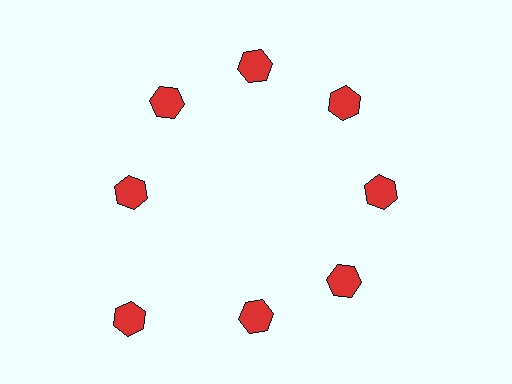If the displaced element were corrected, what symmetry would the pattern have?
It would have 8-fold rotational symmetry — the pattern would map onto itself every 45 degrees.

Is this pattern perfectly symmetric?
No. The 8 red hexagons are arranged in a ring, but one element near the 8 o'clock position is pushed outward from the center, breaking the 8-fold rotational symmetry.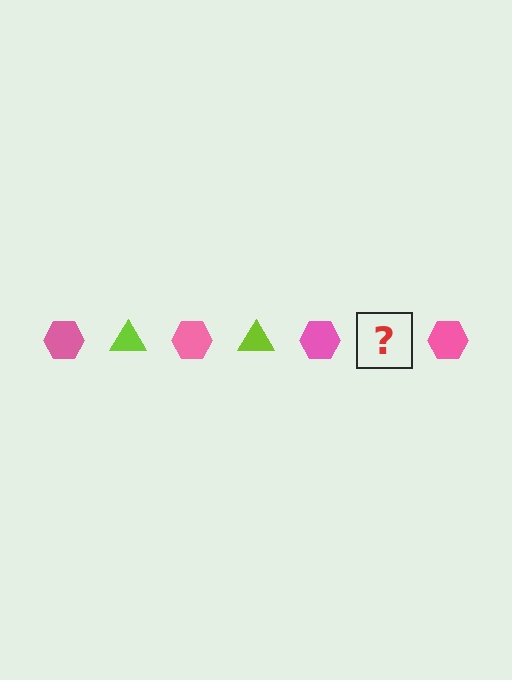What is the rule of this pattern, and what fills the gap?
The rule is that the pattern alternates between pink hexagon and lime triangle. The gap should be filled with a lime triangle.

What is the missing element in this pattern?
The missing element is a lime triangle.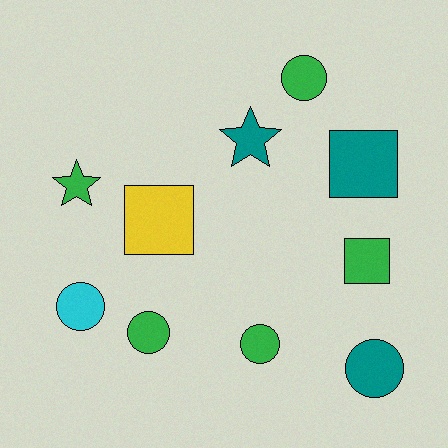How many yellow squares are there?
There is 1 yellow square.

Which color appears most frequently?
Green, with 5 objects.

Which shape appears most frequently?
Circle, with 5 objects.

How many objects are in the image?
There are 10 objects.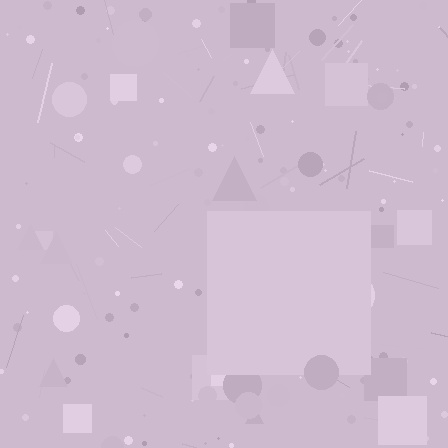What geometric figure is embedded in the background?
A square is embedded in the background.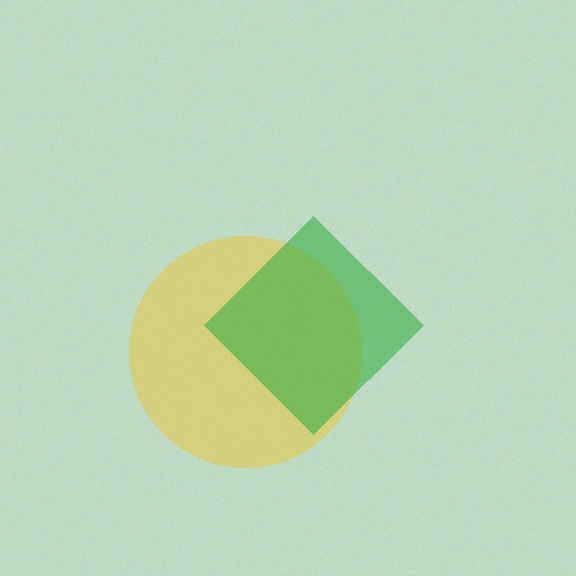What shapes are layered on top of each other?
The layered shapes are: a yellow circle, a green diamond.